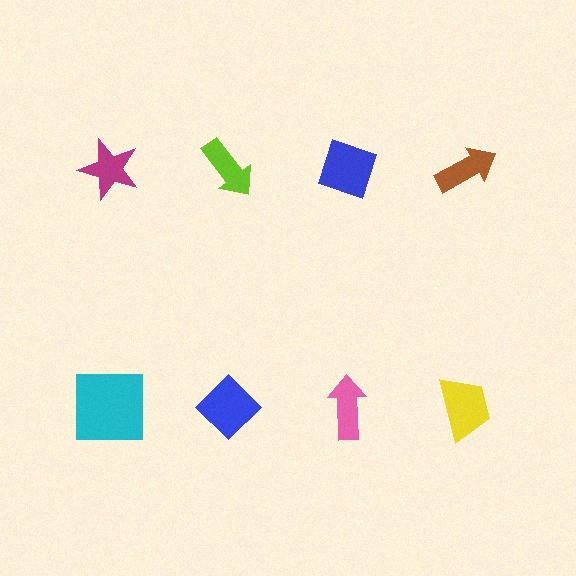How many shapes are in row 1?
4 shapes.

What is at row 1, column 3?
A blue diamond.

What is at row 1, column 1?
A magenta star.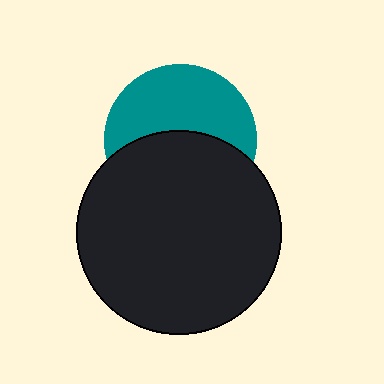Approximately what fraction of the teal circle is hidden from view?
Roughly 50% of the teal circle is hidden behind the black circle.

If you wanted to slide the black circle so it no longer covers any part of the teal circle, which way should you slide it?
Slide it down — that is the most direct way to separate the two shapes.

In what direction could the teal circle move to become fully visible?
The teal circle could move up. That would shift it out from behind the black circle entirely.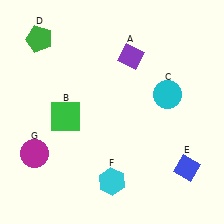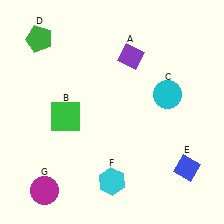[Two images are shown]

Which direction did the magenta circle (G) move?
The magenta circle (G) moved down.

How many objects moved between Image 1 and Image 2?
1 object moved between the two images.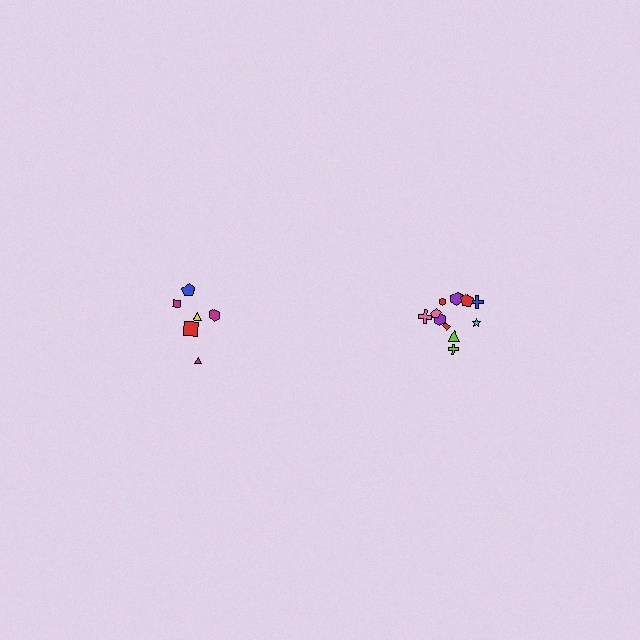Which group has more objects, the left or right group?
The right group.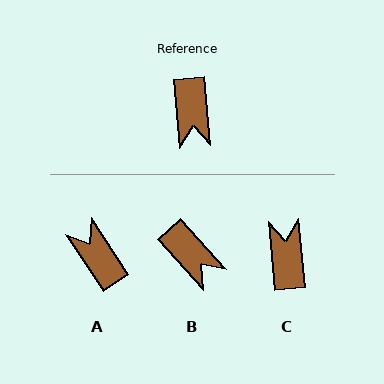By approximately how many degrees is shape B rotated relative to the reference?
Approximately 37 degrees counter-clockwise.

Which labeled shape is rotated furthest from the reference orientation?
C, about 180 degrees away.